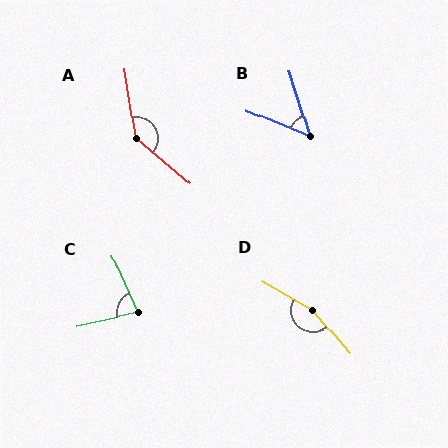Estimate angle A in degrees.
Approximately 139 degrees.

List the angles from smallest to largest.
B (50°), C (79°), A (139°), D (159°).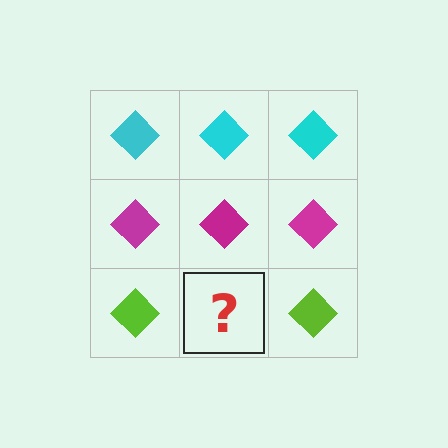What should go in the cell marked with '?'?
The missing cell should contain a lime diamond.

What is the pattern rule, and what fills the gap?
The rule is that each row has a consistent color. The gap should be filled with a lime diamond.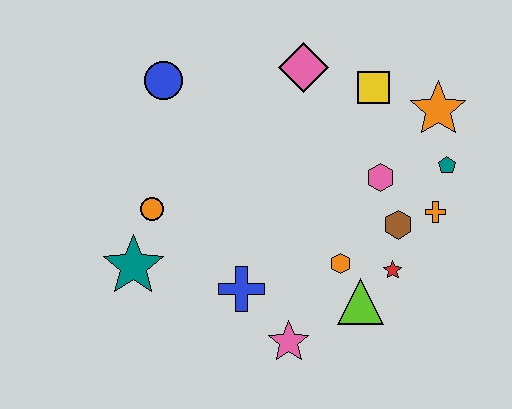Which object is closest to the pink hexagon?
The brown hexagon is closest to the pink hexagon.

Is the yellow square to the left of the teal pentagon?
Yes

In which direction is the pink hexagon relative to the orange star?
The pink hexagon is below the orange star.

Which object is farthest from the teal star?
The orange star is farthest from the teal star.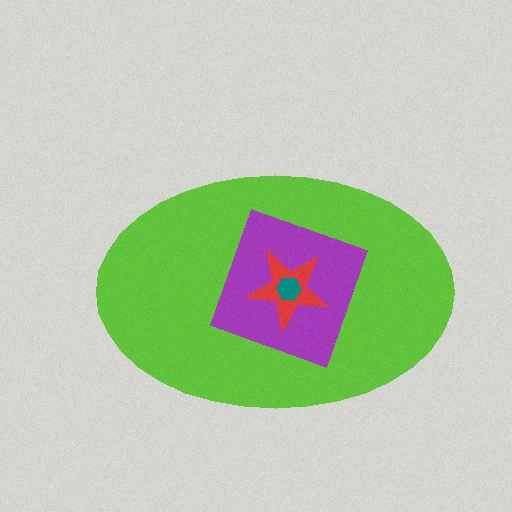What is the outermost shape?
The lime ellipse.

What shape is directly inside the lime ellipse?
The purple square.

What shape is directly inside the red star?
The teal hexagon.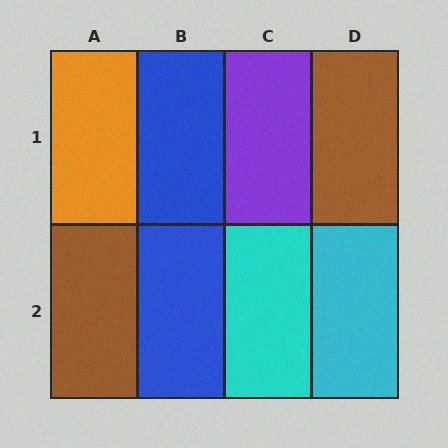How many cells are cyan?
2 cells are cyan.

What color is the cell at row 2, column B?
Blue.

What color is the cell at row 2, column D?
Cyan.